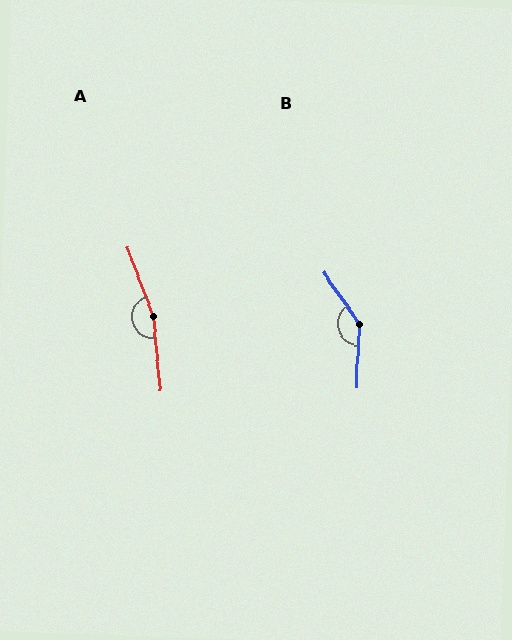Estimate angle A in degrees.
Approximately 164 degrees.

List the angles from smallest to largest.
B (143°), A (164°).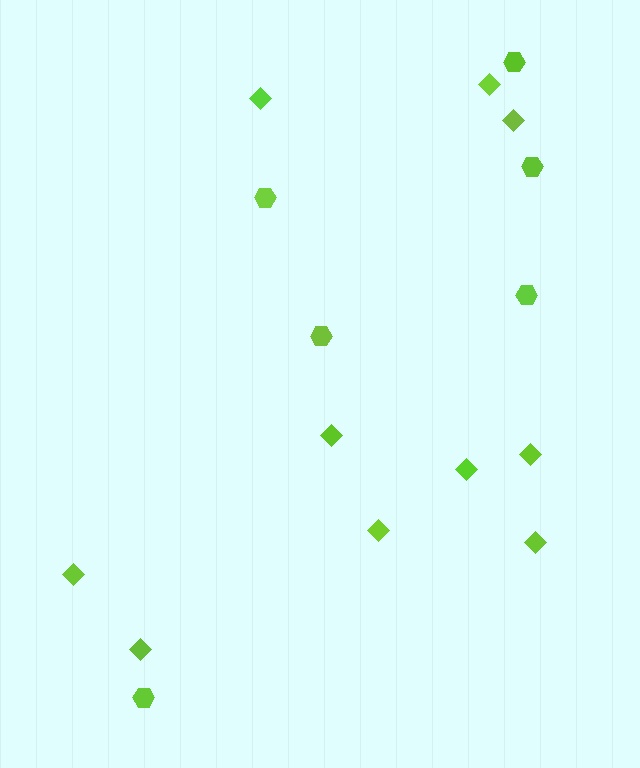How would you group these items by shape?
There are 2 groups: one group of hexagons (6) and one group of diamonds (10).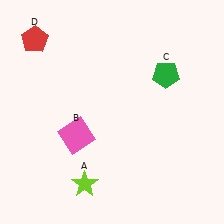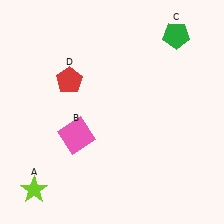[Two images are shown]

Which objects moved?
The objects that moved are: the lime star (A), the green pentagon (C), the red pentagon (D).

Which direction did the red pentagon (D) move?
The red pentagon (D) moved down.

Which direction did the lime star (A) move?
The lime star (A) moved left.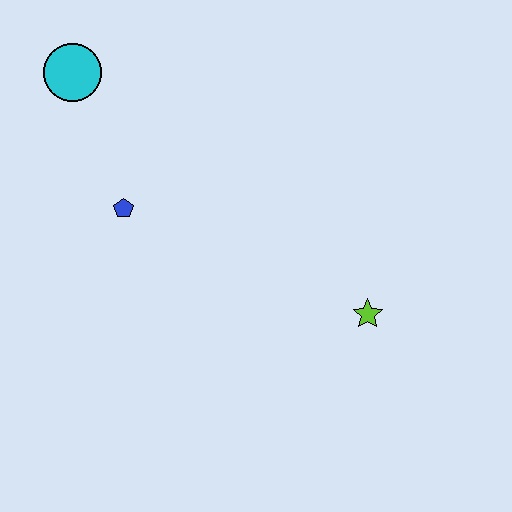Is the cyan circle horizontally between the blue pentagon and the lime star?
No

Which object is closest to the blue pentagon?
The cyan circle is closest to the blue pentagon.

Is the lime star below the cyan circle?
Yes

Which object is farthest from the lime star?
The cyan circle is farthest from the lime star.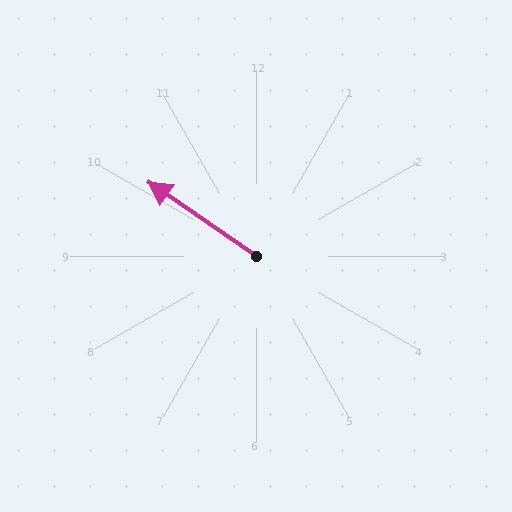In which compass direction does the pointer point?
Northwest.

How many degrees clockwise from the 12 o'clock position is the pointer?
Approximately 304 degrees.